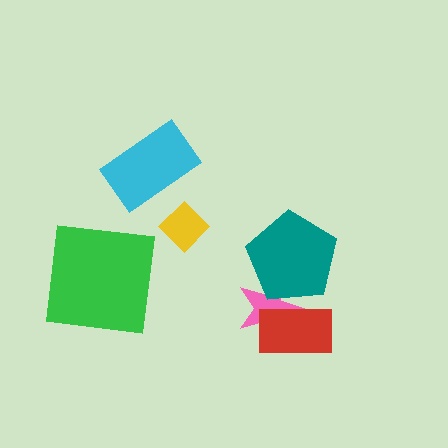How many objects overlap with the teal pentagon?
2 objects overlap with the teal pentagon.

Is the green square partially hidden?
No, no other shape covers it.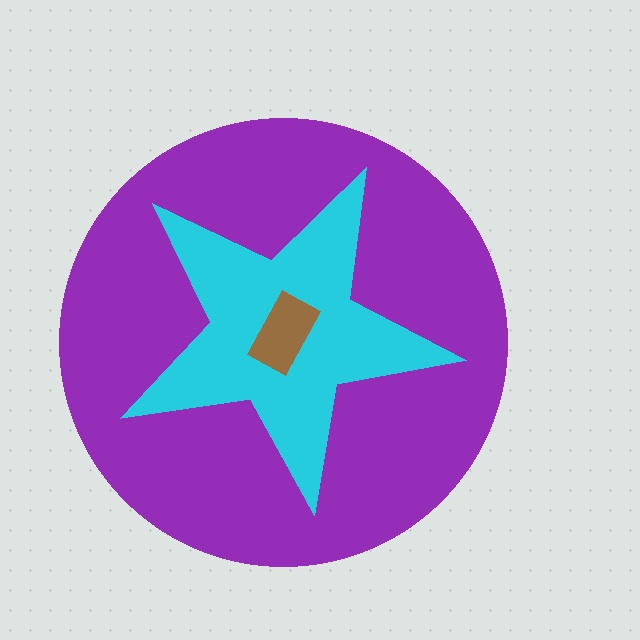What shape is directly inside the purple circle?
The cyan star.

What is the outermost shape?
The purple circle.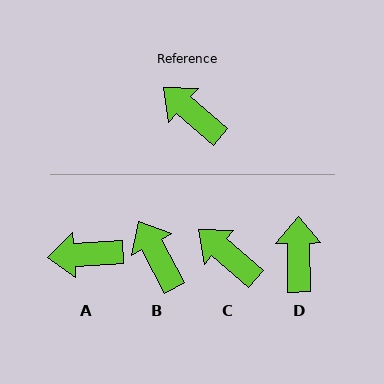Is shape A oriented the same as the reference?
No, it is off by about 44 degrees.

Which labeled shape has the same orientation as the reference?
C.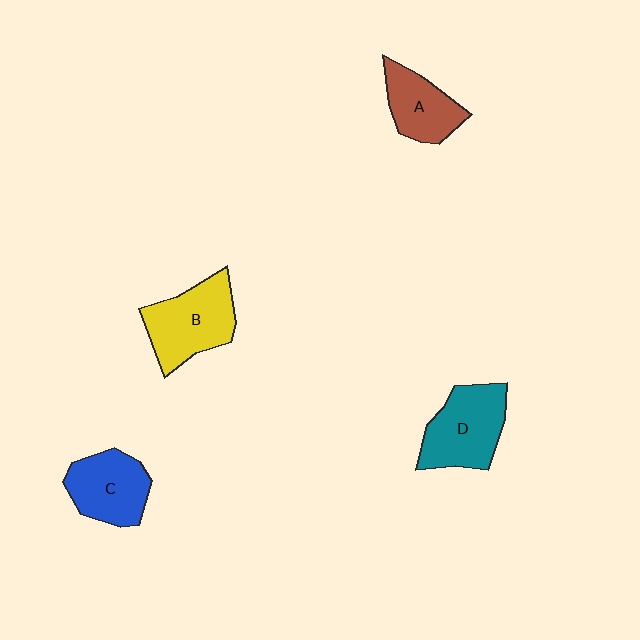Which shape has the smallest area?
Shape A (brown).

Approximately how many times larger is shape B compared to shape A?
Approximately 1.4 times.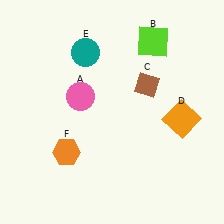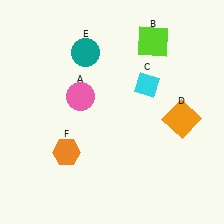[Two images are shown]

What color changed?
The diamond (C) changed from brown in Image 1 to cyan in Image 2.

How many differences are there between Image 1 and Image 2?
There is 1 difference between the two images.